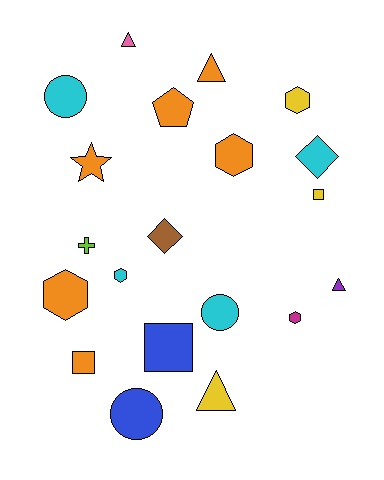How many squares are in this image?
There are 3 squares.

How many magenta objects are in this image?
There is 1 magenta object.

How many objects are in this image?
There are 20 objects.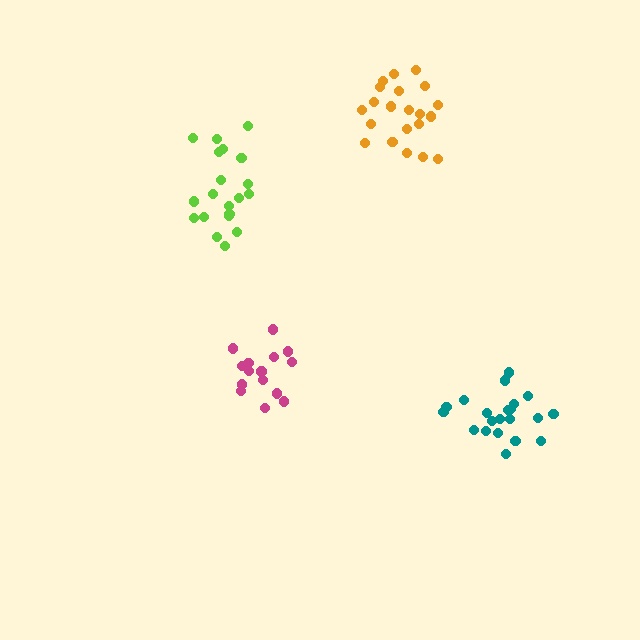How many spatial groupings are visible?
There are 4 spatial groupings.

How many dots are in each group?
Group 1: 15 dots, Group 2: 21 dots, Group 3: 21 dots, Group 4: 20 dots (77 total).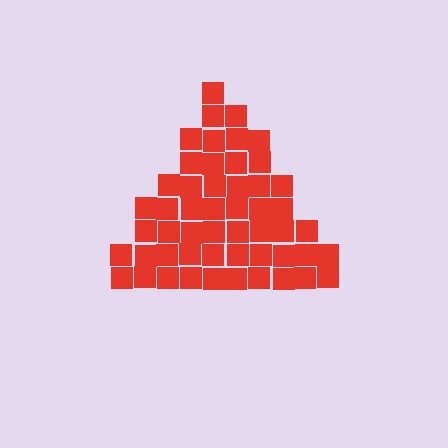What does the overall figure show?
The overall figure shows a triangle.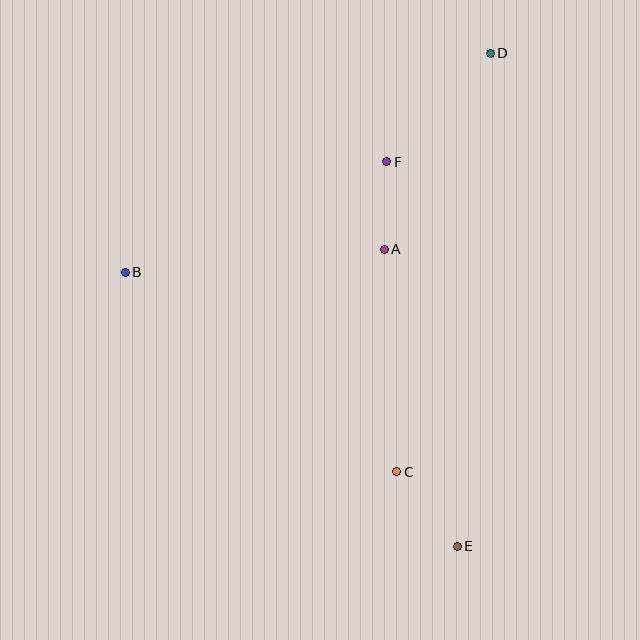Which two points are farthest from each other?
Points D and E are farthest from each other.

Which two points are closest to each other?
Points A and F are closest to each other.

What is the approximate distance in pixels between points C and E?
The distance between C and E is approximately 96 pixels.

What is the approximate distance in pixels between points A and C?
The distance between A and C is approximately 223 pixels.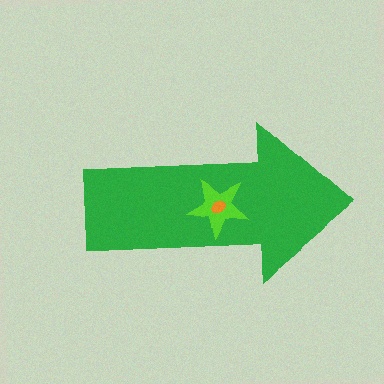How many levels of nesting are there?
3.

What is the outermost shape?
The green arrow.